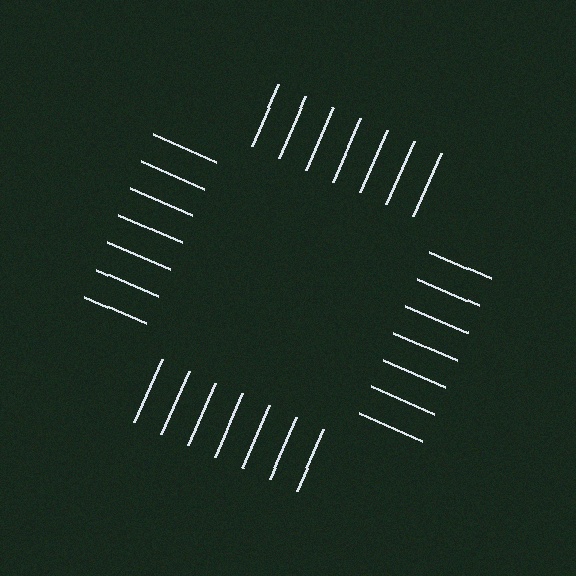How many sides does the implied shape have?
4 sides — the line-ends trace a square.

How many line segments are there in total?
28 — 7 along each of the 4 edges.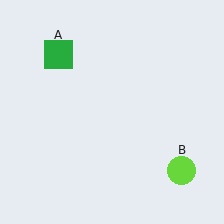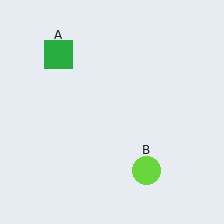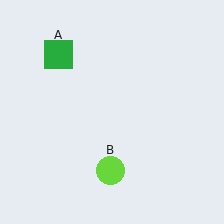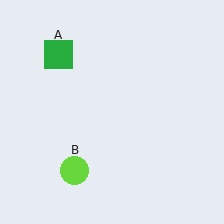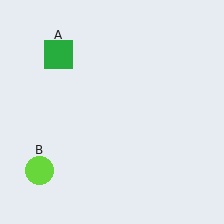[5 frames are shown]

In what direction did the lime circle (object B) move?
The lime circle (object B) moved left.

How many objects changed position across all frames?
1 object changed position: lime circle (object B).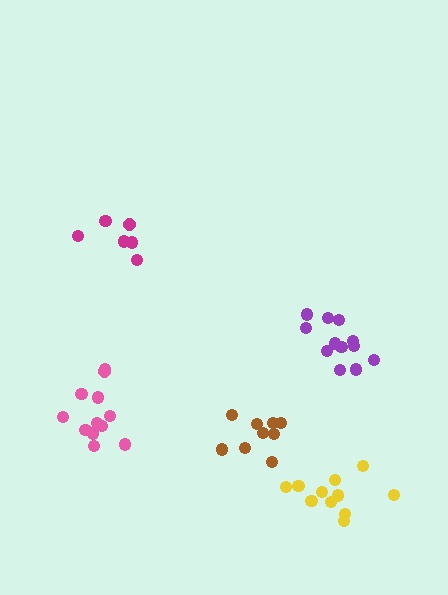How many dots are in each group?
Group 1: 9 dots, Group 2: 12 dots, Group 3: 11 dots, Group 4: 6 dots, Group 5: 12 dots (50 total).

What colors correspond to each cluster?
The clusters are colored: brown, pink, yellow, magenta, purple.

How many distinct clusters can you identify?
There are 5 distinct clusters.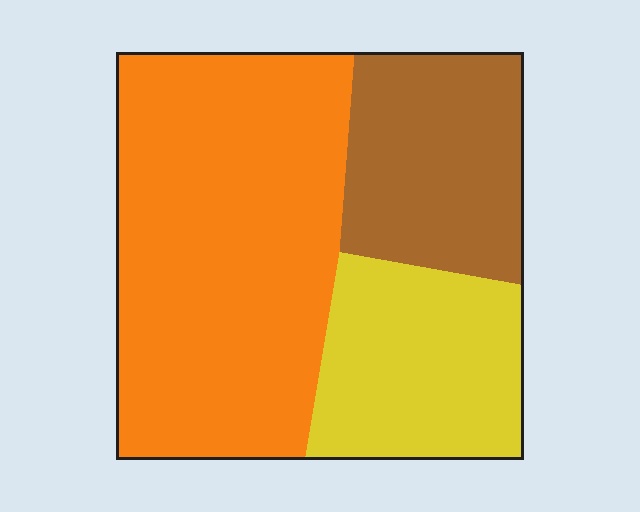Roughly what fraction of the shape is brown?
Brown takes up about one quarter (1/4) of the shape.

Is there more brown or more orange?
Orange.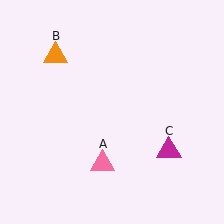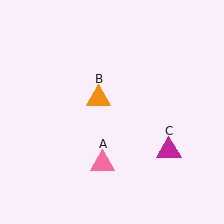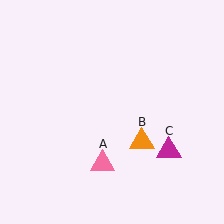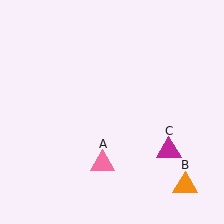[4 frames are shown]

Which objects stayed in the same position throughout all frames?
Pink triangle (object A) and magenta triangle (object C) remained stationary.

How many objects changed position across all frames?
1 object changed position: orange triangle (object B).